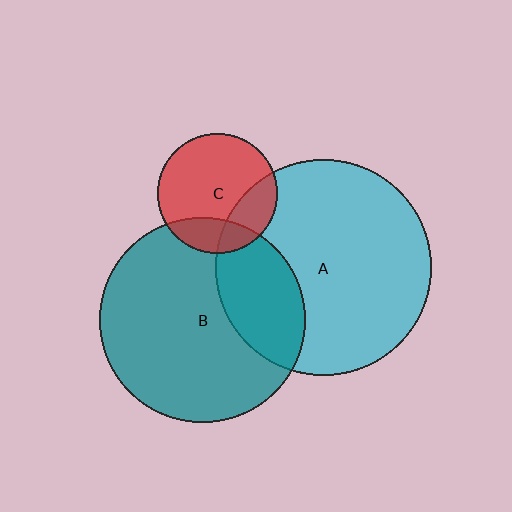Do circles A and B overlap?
Yes.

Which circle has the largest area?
Circle A (cyan).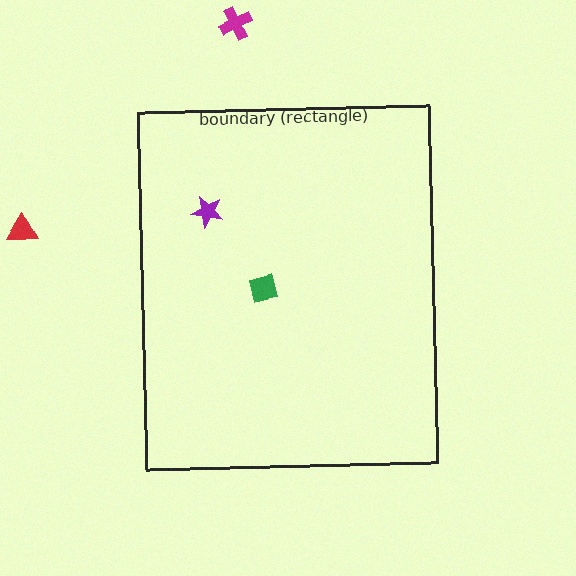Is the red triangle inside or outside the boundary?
Outside.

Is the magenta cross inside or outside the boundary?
Outside.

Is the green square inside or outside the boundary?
Inside.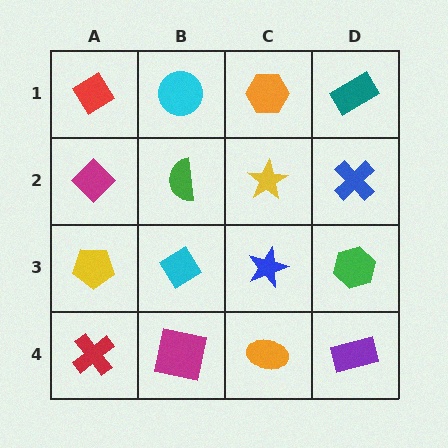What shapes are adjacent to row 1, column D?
A blue cross (row 2, column D), an orange hexagon (row 1, column C).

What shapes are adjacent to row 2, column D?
A teal rectangle (row 1, column D), a green hexagon (row 3, column D), a yellow star (row 2, column C).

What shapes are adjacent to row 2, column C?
An orange hexagon (row 1, column C), a blue star (row 3, column C), a green semicircle (row 2, column B), a blue cross (row 2, column D).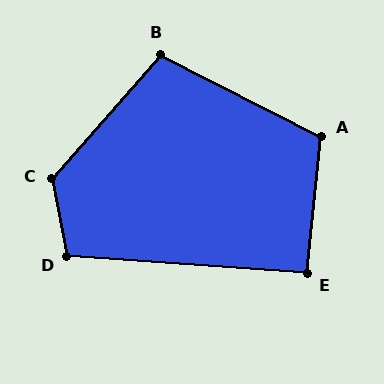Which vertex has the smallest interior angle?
E, at approximately 92 degrees.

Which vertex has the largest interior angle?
C, at approximately 128 degrees.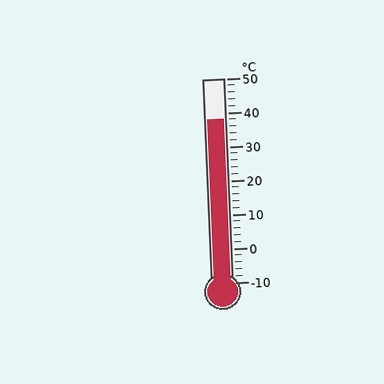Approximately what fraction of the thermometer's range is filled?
The thermometer is filled to approximately 80% of its range.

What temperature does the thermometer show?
The thermometer shows approximately 38°C.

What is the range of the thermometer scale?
The thermometer scale ranges from -10°C to 50°C.